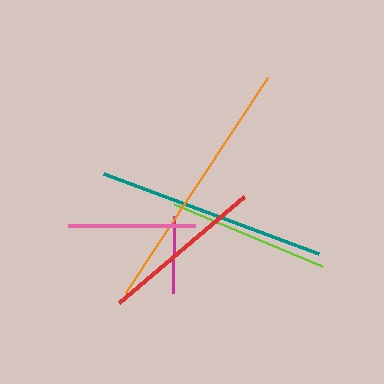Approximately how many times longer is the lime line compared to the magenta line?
The lime line is approximately 2.1 times the length of the magenta line.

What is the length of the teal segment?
The teal segment is approximately 230 pixels long.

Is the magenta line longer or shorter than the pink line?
The pink line is longer than the magenta line.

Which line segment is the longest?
The orange line is the longest at approximately 258 pixels.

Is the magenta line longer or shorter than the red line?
The red line is longer than the magenta line.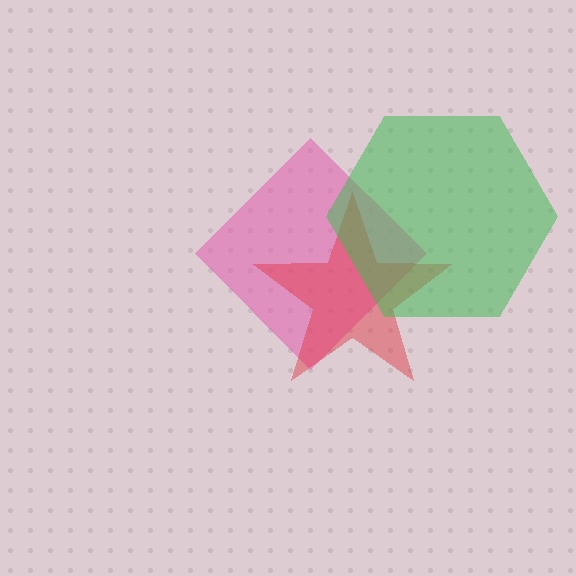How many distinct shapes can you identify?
There are 3 distinct shapes: a pink diamond, a red star, a green hexagon.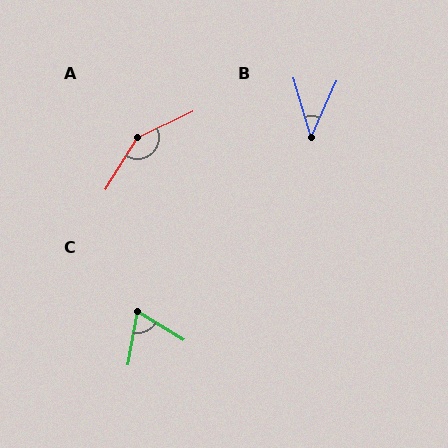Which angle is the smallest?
B, at approximately 40 degrees.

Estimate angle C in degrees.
Approximately 69 degrees.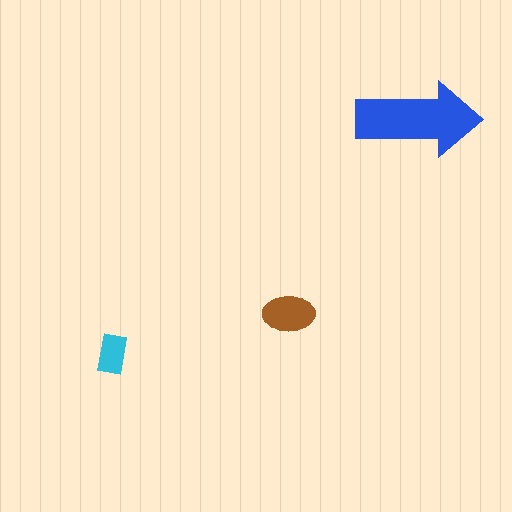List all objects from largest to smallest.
The blue arrow, the brown ellipse, the cyan rectangle.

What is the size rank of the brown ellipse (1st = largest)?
2nd.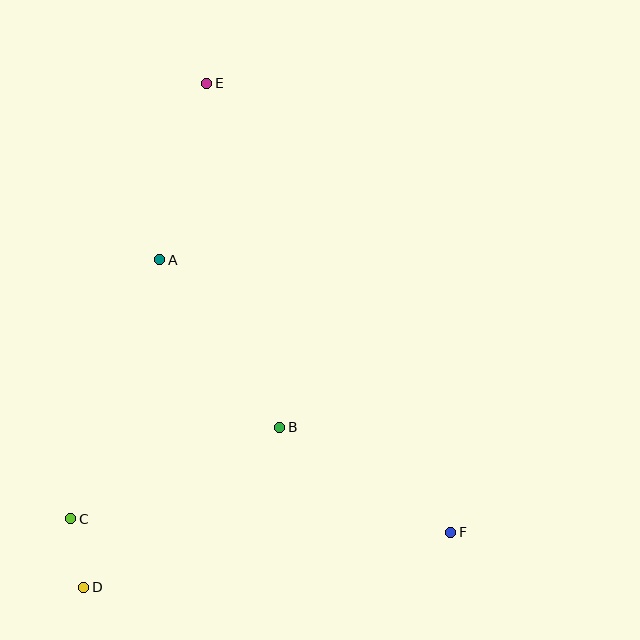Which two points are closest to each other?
Points C and D are closest to each other.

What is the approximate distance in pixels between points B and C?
The distance between B and C is approximately 228 pixels.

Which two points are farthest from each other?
Points D and E are farthest from each other.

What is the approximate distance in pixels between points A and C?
The distance between A and C is approximately 274 pixels.